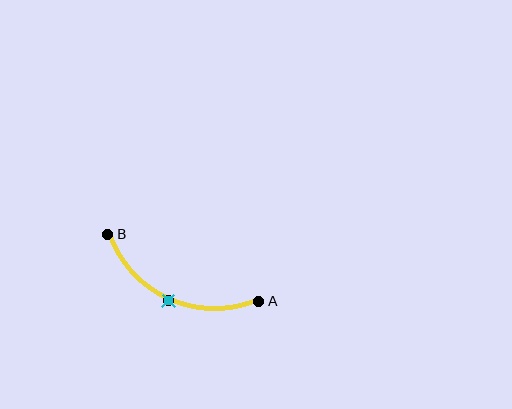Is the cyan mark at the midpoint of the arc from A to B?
Yes. The cyan mark lies on the arc at equal arc-length from both A and B — it is the arc midpoint.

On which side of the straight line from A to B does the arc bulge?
The arc bulges below the straight line connecting A and B.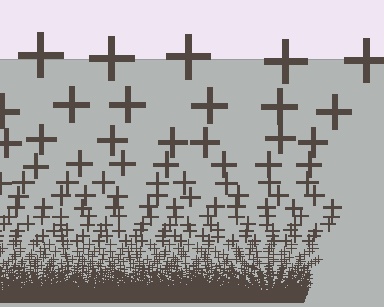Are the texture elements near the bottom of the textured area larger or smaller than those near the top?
Smaller. The gradient is inverted — elements near the bottom are smaller and denser.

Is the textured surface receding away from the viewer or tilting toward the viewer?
The surface appears to tilt toward the viewer. Texture elements get larger and sparser toward the top.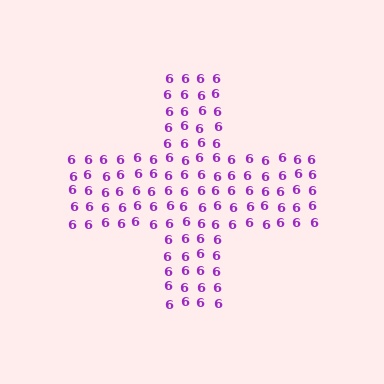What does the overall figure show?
The overall figure shows a cross.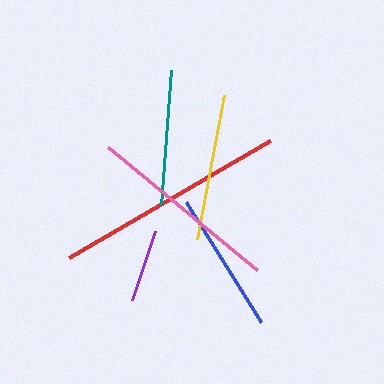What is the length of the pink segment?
The pink segment is approximately 193 pixels long.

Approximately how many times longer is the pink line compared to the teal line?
The pink line is approximately 1.4 times the length of the teal line.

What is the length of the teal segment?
The teal segment is approximately 135 pixels long.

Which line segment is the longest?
The red line is the longest at approximately 233 pixels.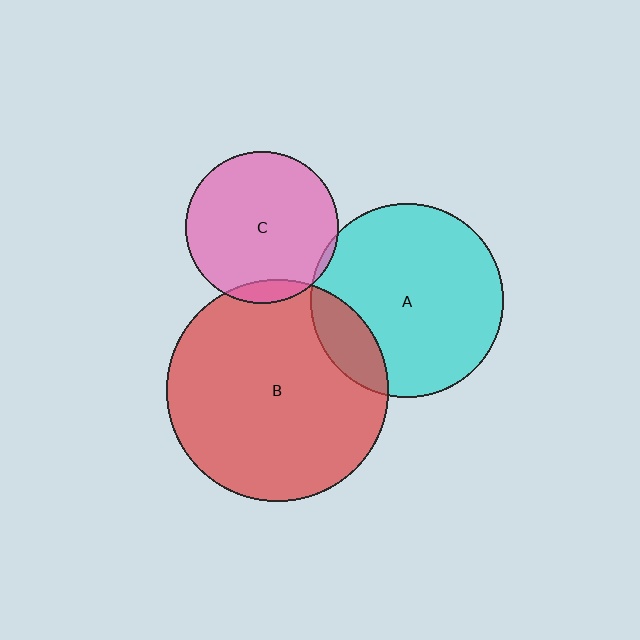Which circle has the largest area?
Circle B (red).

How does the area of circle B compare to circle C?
Approximately 2.1 times.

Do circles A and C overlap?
Yes.